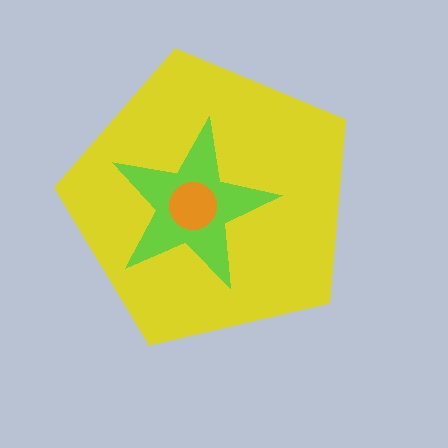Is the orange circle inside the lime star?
Yes.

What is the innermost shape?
The orange circle.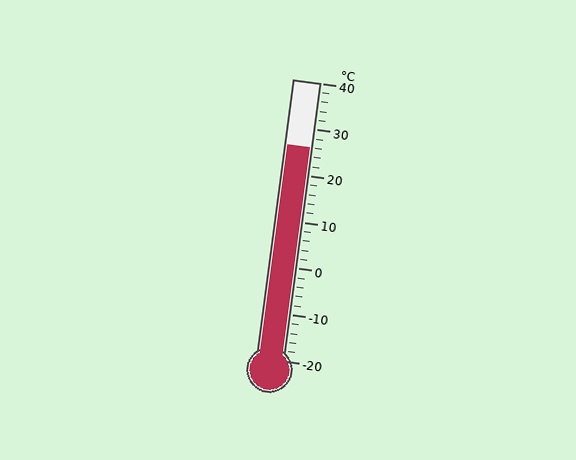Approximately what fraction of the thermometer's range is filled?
The thermometer is filled to approximately 75% of its range.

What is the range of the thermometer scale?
The thermometer scale ranges from -20°C to 40°C.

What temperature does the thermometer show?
The thermometer shows approximately 26°C.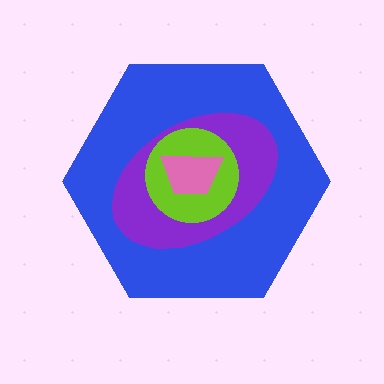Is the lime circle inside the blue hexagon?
Yes.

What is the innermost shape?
The pink trapezoid.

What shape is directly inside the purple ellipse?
The lime circle.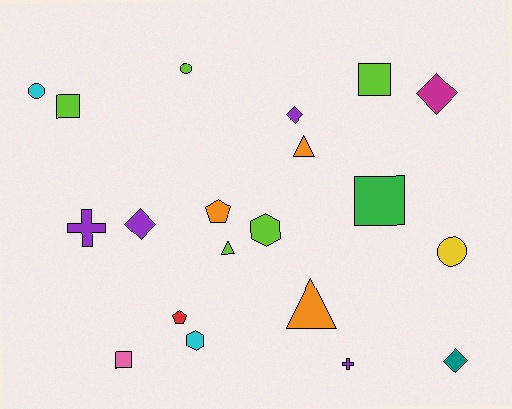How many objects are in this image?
There are 20 objects.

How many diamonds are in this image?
There are 4 diamonds.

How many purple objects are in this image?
There are 4 purple objects.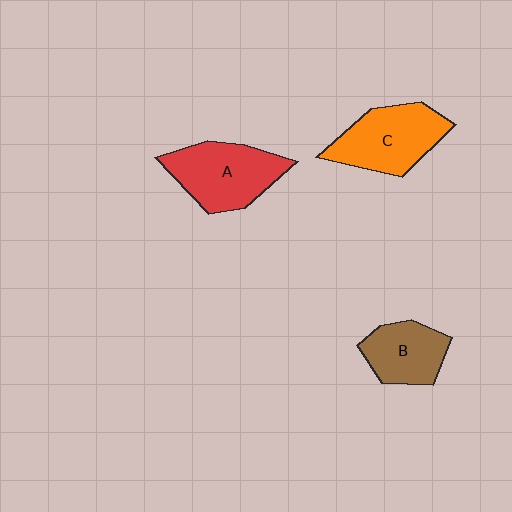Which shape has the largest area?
Shape A (red).